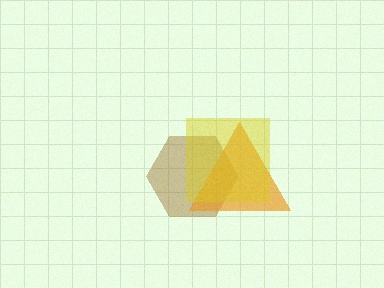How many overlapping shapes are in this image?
There are 3 overlapping shapes in the image.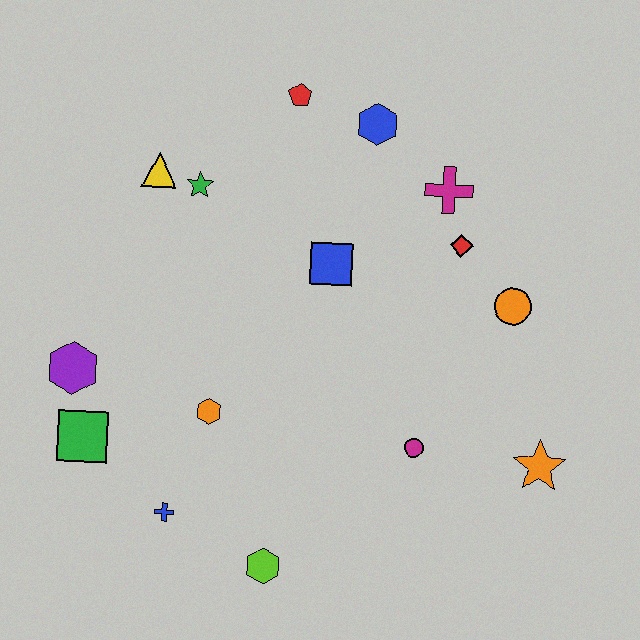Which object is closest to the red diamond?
The magenta cross is closest to the red diamond.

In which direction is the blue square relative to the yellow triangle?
The blue square is to the right of the yellow triangle.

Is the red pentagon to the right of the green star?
Yes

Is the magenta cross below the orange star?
No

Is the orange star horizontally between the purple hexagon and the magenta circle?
No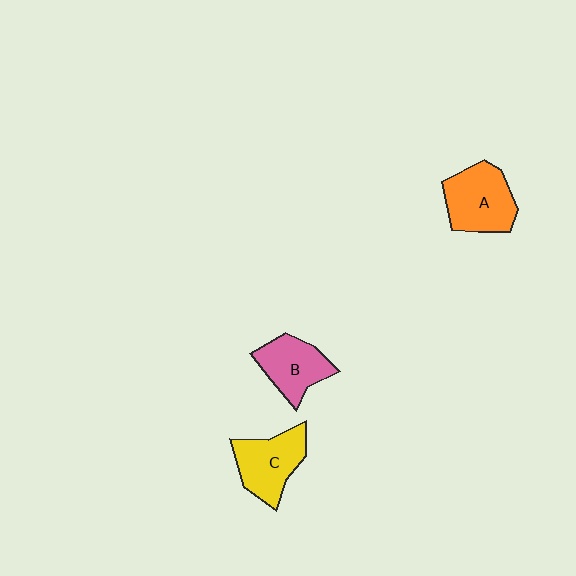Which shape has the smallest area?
Shape B (pink).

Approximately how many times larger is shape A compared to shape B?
Approximately 1.2 times.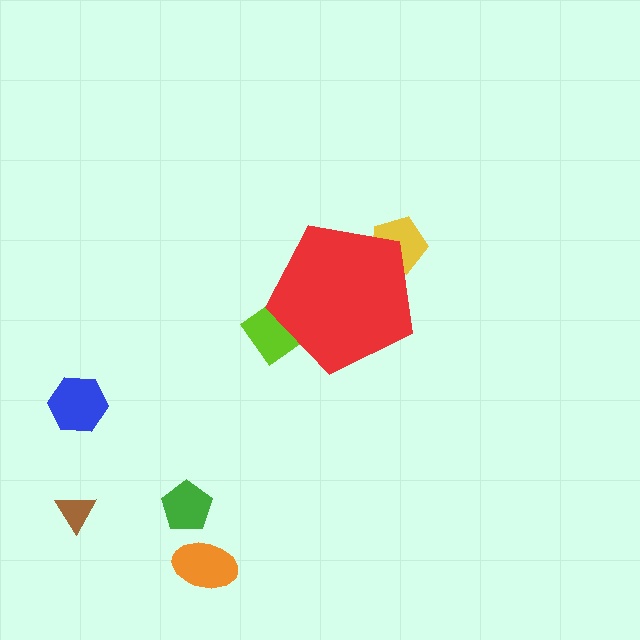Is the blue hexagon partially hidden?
No, the blue hexagon is fully visible.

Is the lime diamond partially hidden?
Yes, the lime diamond is partially hidden behind the red pentagon.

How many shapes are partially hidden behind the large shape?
2 shapes are partially hidden.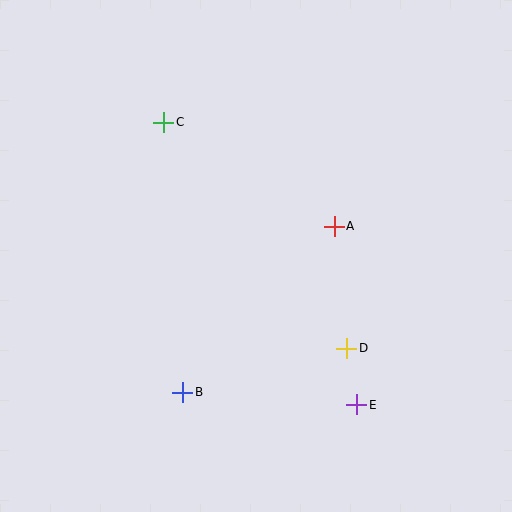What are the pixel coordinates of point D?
Point D is at (347, 348).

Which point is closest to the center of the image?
Point A at (334, 226) is closest to the center.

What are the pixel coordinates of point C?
Point C is at (164, 122).